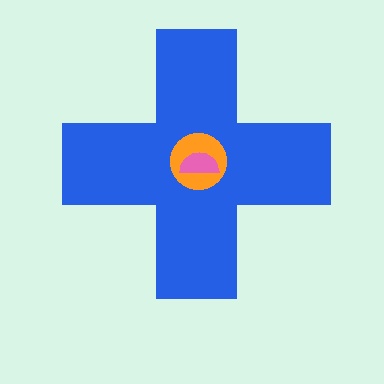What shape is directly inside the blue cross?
The orange circle.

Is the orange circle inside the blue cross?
Yes.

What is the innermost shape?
The pink semicircle.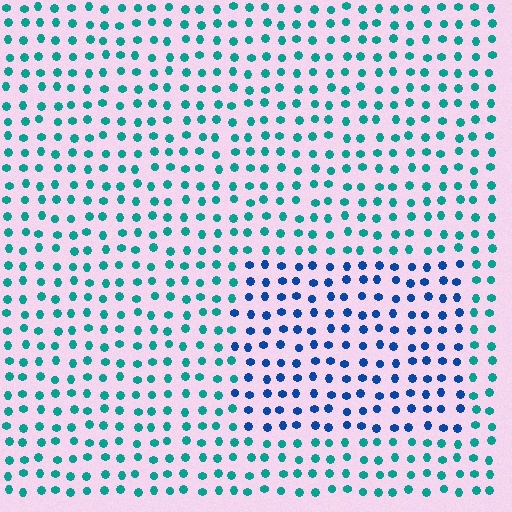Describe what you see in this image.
The image is filled with small teal elements in a uniform arrangement. A rectangle-shaped region is visible where the elements are tinted to a slightly different hue, forming a subtle color boundary.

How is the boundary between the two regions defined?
The boundary is defined purely by a slight shift in hue (about 43 degrees). Spacing, size, and orientation are identical on both sides.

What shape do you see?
I see a rectangle.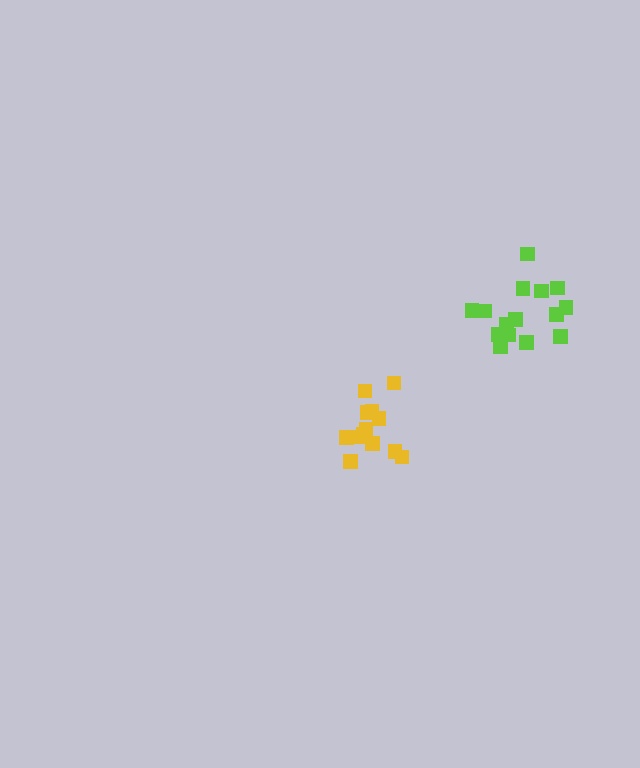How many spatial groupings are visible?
There are 2 spatial groupings.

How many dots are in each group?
Group 1: 15 dots, Group 2: 13 dots (28 total).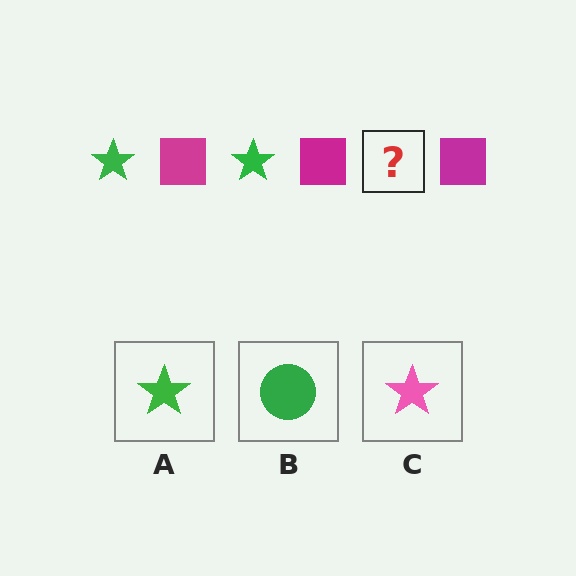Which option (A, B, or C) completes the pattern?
A.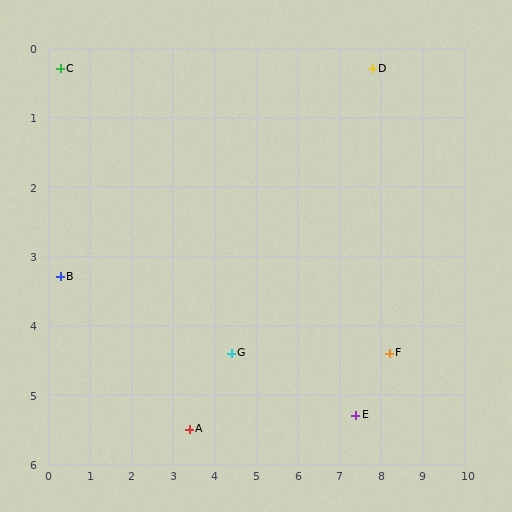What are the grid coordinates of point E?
Point E is at approximately (7.4, 5.3).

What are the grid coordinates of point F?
Point F is at approximately (8.2, 4.4).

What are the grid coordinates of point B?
Point B is at approximately (0.3, 3.3).